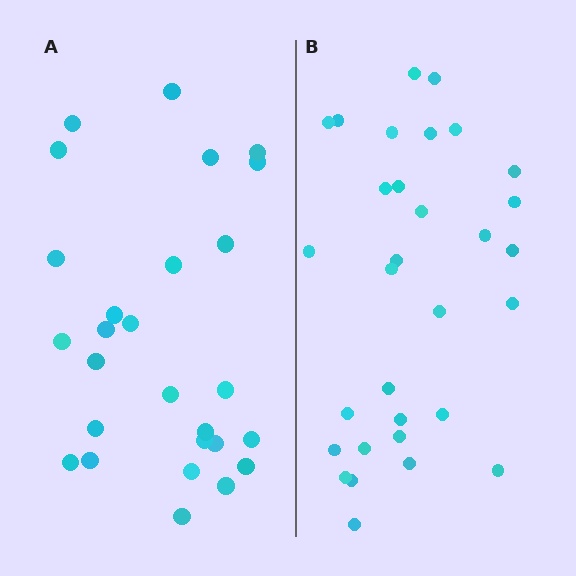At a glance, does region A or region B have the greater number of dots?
Region B (the right region) has more dots.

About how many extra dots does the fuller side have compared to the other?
Region B has about 4 more dots than region A.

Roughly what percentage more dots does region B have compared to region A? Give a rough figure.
About 15% more.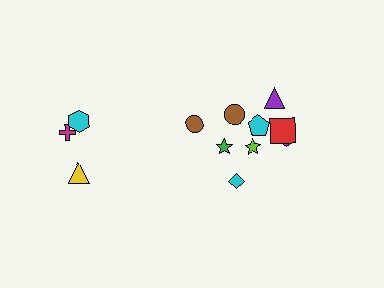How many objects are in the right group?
There are 8 objects.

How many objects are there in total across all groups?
There are 12 objects.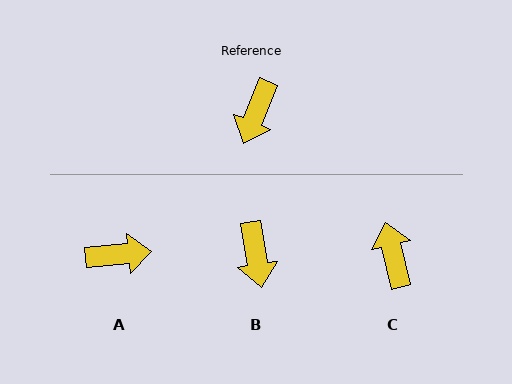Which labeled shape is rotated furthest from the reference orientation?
C, about 145 degrees away.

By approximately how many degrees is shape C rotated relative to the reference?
Approximately 145 degrees clockwise.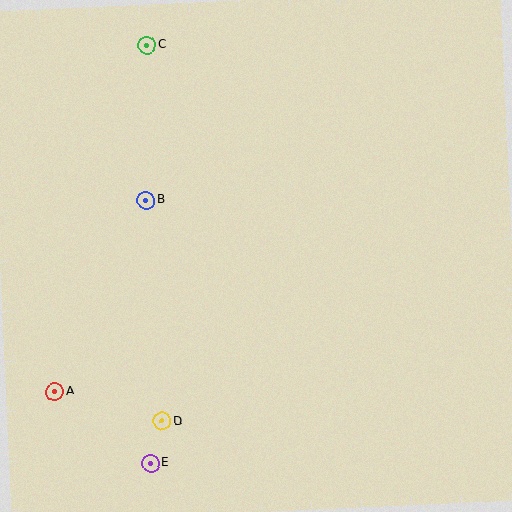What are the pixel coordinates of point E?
Point E is at (151, 463).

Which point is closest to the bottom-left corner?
Point A is closest to the bottom-left corner.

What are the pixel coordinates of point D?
Point D is at (162, 421).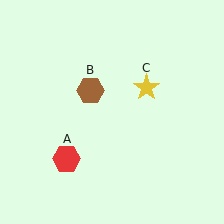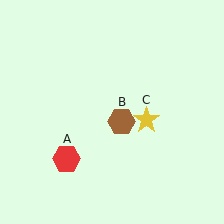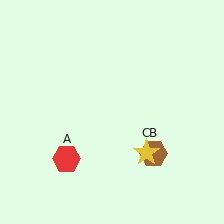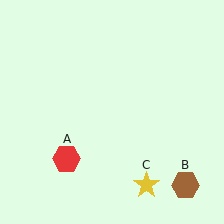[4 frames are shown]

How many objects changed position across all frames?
2 objects changed position: brown hexagon (object B), yellow star (object C).